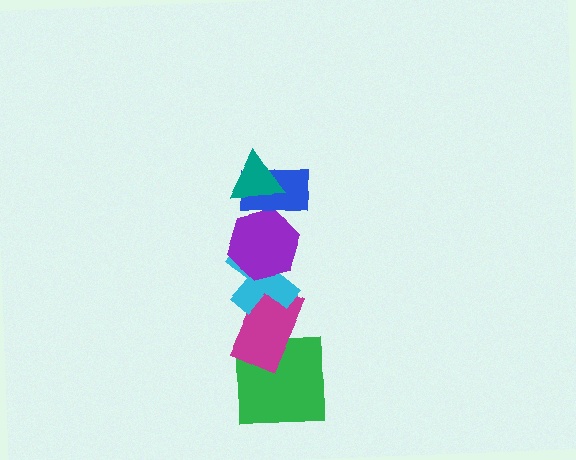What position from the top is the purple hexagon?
The purple hexagon is 3rd from the top.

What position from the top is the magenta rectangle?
The magenta rectangle is 5th from the top.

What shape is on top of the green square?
The magenta rectangle is on top of the green square.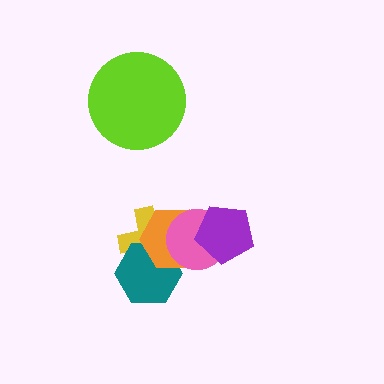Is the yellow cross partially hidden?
Yes, it is partially covered by another shape.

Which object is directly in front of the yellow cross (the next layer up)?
The teal hexagon is directly in front of the yellow cross.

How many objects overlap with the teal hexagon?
2 objects overlap with the teal hexagon.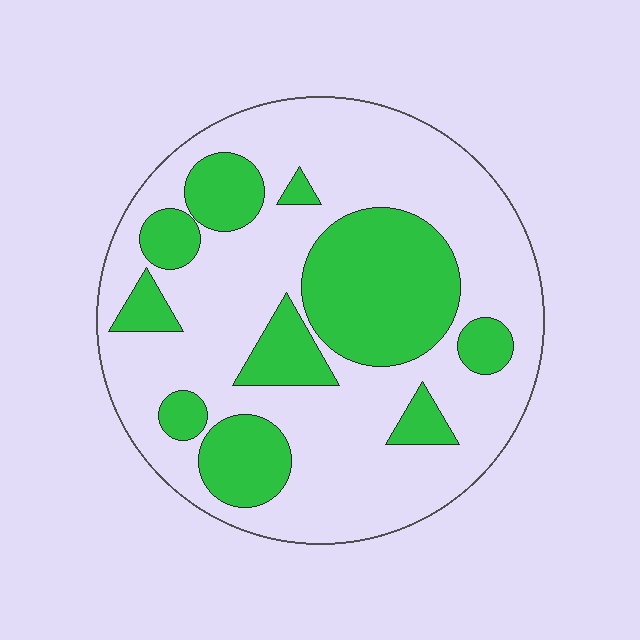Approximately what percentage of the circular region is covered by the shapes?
Approximately 30%.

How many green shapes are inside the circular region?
10.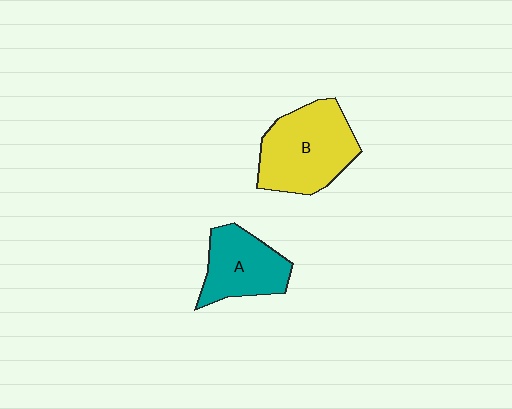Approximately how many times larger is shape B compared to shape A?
Approximately 1.4 times.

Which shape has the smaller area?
Shape A (teal).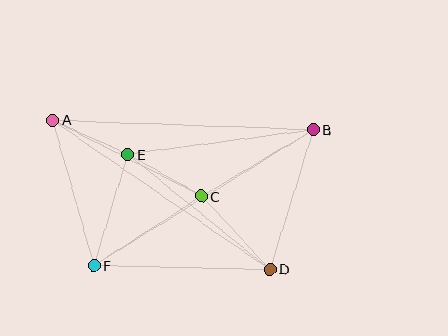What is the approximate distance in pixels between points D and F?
The distance between D and F is approximately 176 pixels.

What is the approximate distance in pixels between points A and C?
The distance between A and C is approximately 167 pixels.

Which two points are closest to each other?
Points A and E are closest to each other.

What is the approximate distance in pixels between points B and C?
The distance between B and C is approximately 130 pixels.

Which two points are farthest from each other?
Points A and D are farthest from each other.